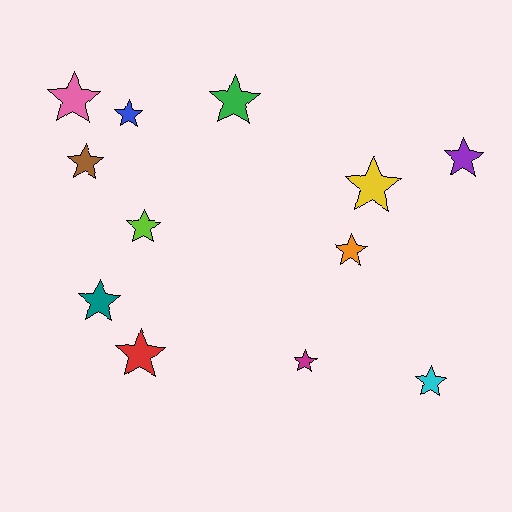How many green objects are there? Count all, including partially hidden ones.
There is 1 green object.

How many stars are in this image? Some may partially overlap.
There are 12 stars.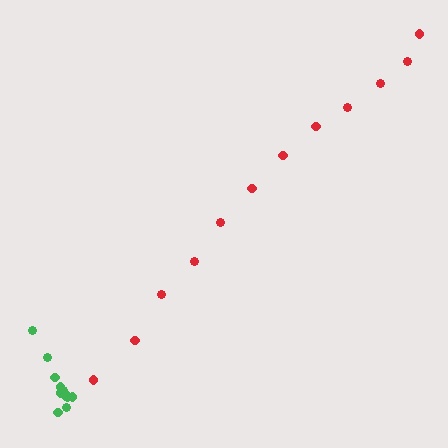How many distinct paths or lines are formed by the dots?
There are 2 distinct paths.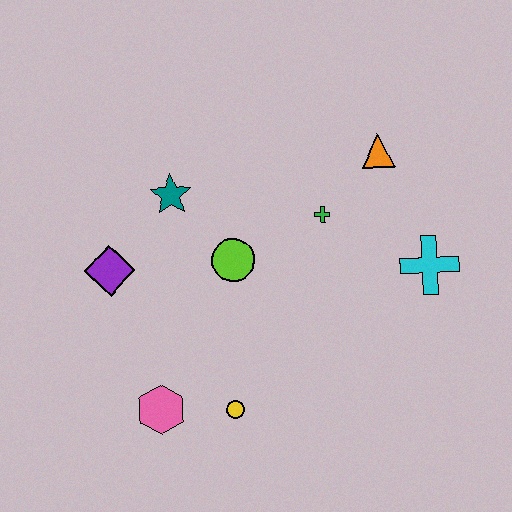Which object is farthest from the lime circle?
The cyan cross is farthest from the lime circle.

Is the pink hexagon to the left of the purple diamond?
No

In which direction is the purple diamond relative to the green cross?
The purple diamond is to the left of the green cross.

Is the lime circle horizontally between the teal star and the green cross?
Yes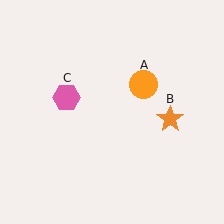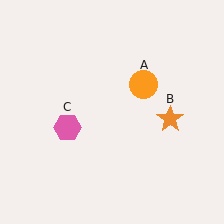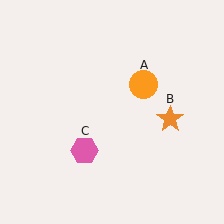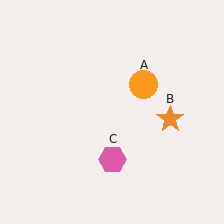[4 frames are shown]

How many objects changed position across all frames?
1 object changed position: pink hexagon (object C).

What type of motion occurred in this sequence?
The pink hexagon (object C) rotated counterclockwise around the center of the scene.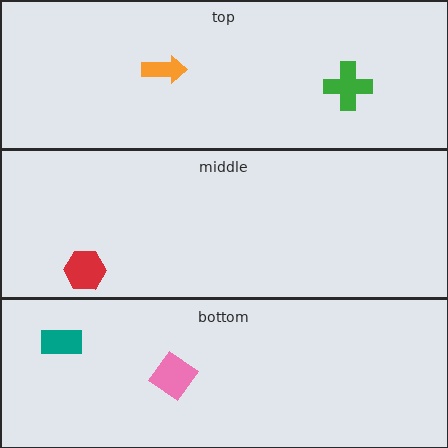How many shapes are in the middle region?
1.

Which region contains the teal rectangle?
The bottom region.